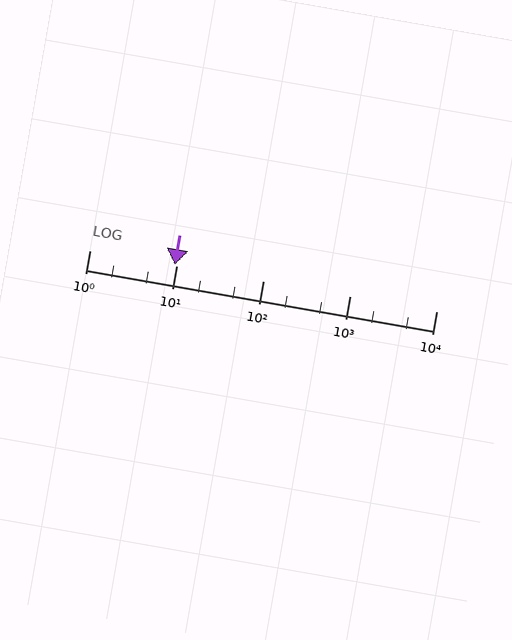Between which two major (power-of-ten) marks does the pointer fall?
The pointer is between 1 and 10.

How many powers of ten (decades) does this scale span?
The scale spans 4 decades, from 1 to 10000.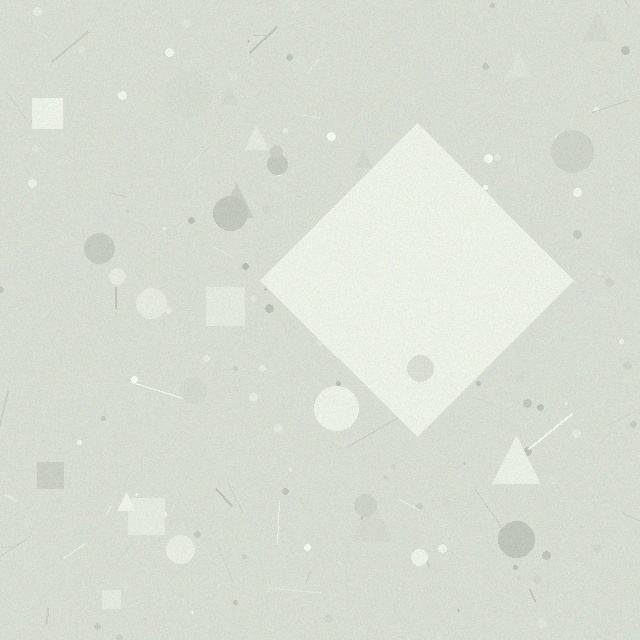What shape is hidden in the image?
A diamond is hidden in the image.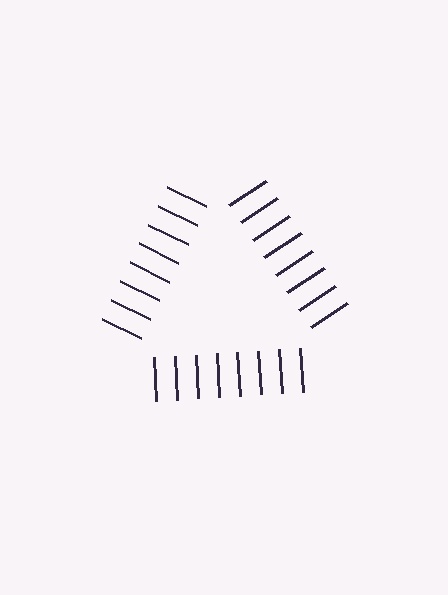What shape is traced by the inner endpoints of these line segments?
An illusory triangle — the line segments terminate on its edges but no continuous stroke is drawn.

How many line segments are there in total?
24 — 8 along each of the 3 edges.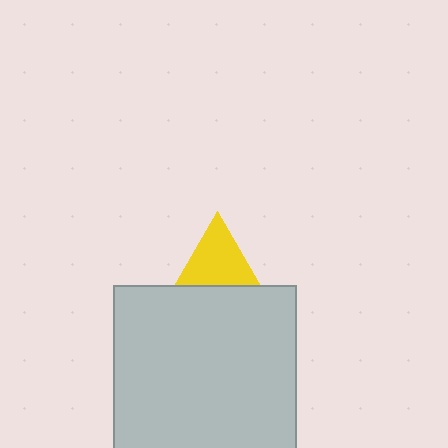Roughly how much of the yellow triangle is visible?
About half of it is visible (roughly 53%).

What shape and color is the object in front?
The object in front is a light gray square.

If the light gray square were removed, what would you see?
You would see the complete yellow triangle.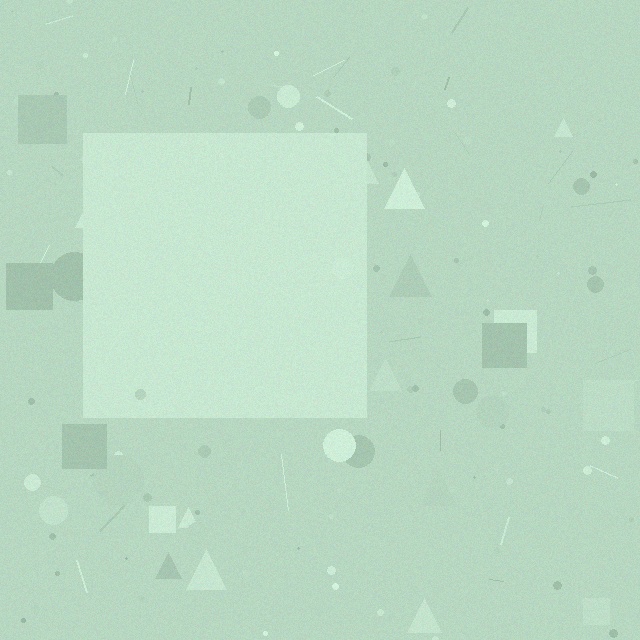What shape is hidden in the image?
A square is hidden in the image.